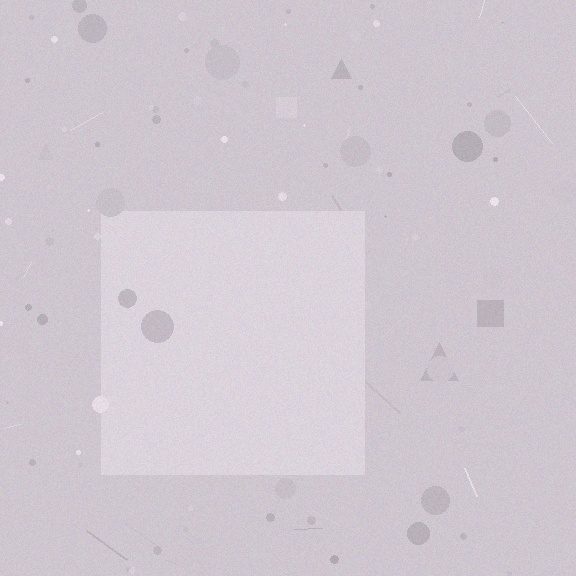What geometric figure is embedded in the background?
A square is embedded in the background.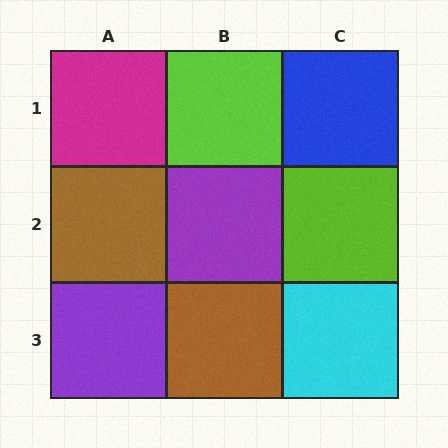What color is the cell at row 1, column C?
Blue.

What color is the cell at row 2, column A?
Brown.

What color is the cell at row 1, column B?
Lime.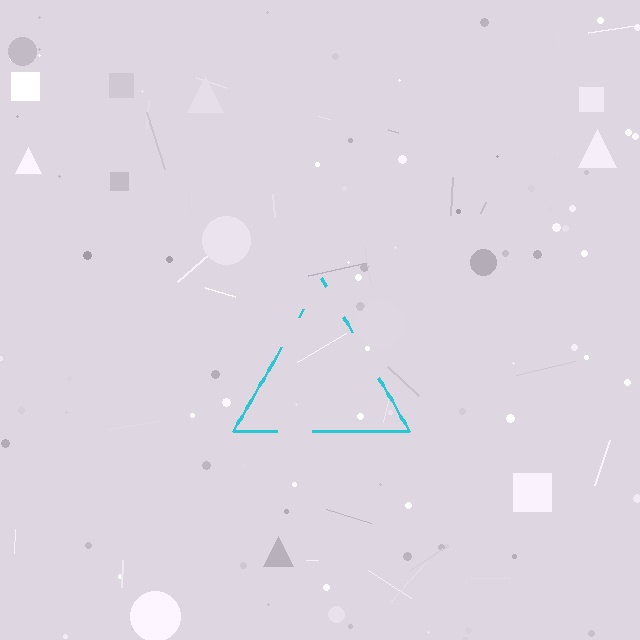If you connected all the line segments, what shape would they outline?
They would outline a triangle.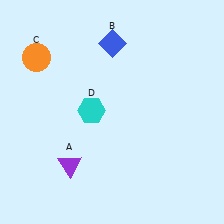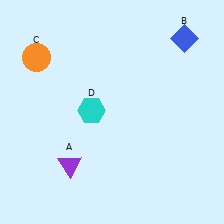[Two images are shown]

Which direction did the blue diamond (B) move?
The blue diamond (B) moved right.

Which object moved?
The blue diamond (B) moved right.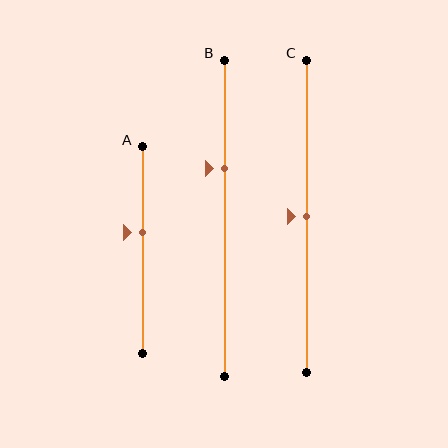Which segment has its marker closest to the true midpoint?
Segment C has its marker closest to the true midpoint.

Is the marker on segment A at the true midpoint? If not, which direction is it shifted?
No, the marker on segment A is shifted upward by about 9% of the segment length.